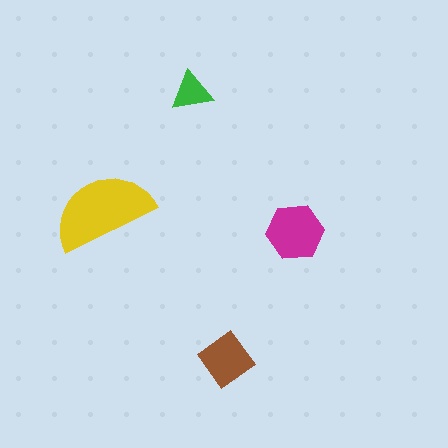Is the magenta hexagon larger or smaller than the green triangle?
Larger.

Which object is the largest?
The yellow semicircle.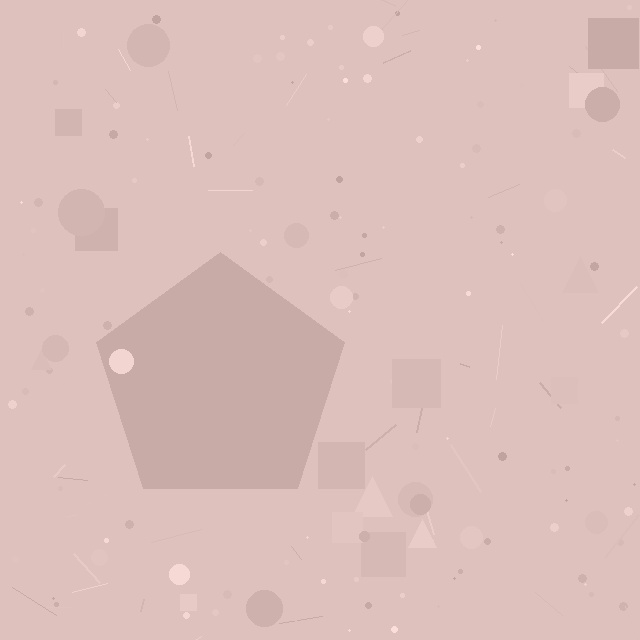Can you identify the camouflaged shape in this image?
The camouflaged shape is a pentagon.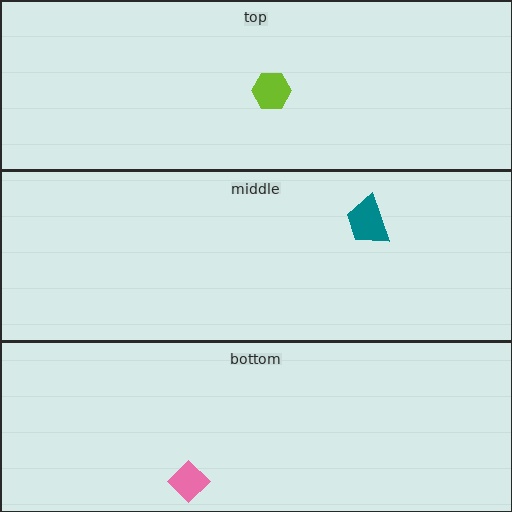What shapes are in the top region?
The lime hexagon.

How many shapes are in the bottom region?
1.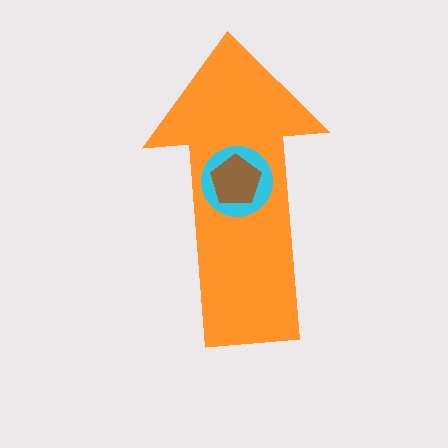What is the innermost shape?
The brown pentagon.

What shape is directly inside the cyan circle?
The brown pentagon.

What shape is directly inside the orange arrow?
The cyan circle.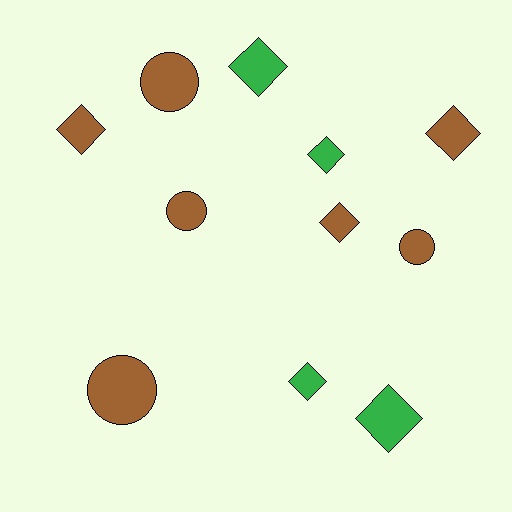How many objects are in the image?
There are 11 objects.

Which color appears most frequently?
Brown, with 7 objects.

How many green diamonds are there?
There are 4 green diamonds.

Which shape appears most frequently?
Diamond, with 7 objects.